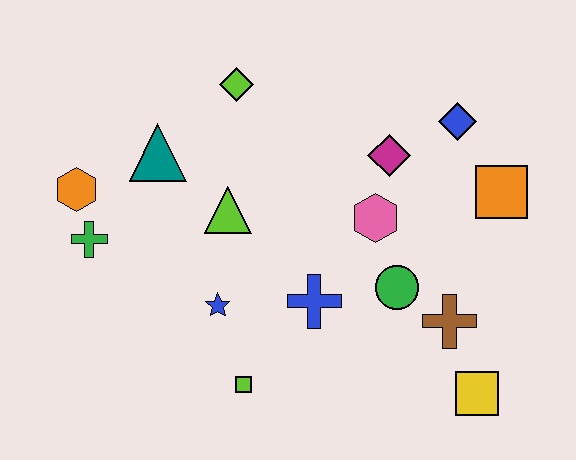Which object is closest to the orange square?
The blue diamond is closest to the orange square.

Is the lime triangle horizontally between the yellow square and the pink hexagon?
No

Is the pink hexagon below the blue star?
No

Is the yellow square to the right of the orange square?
No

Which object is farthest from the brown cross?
The orange hexagon is farthest from the brown cross.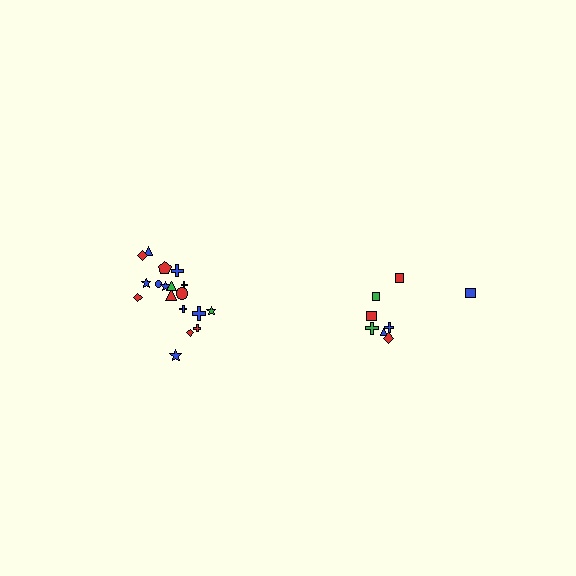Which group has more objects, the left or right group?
The left group.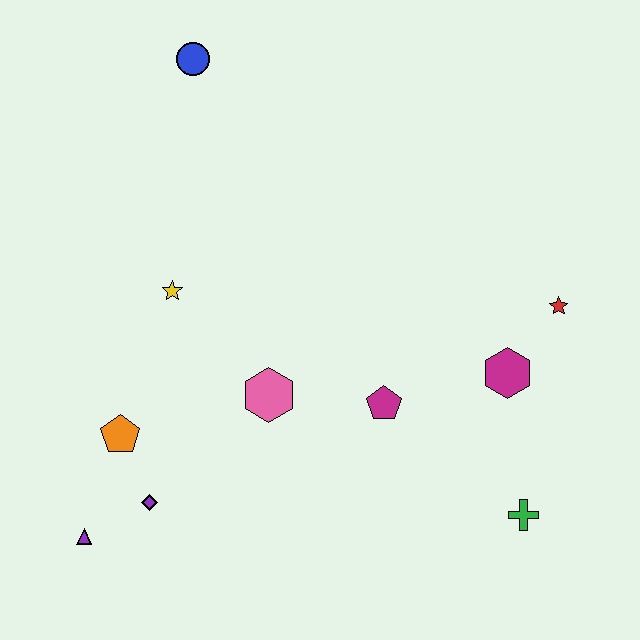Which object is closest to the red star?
The magenta hexagon is closest to the red star.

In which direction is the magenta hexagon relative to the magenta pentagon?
The magenta hexagon is to the right of the magenta pentagon.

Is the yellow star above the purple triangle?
Yes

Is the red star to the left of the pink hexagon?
No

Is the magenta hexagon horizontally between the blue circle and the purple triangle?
No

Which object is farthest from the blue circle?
The green cross is farthest from the blue circle.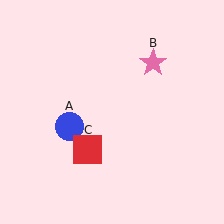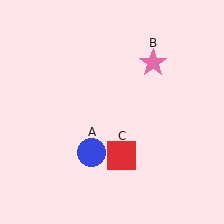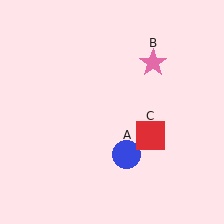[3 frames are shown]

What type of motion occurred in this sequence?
The blue circle (object A), red square (object C) rotated counterclockwise around the center of the scene.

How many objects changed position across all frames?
2 objects changed position: blue circle (object A), red square (object C).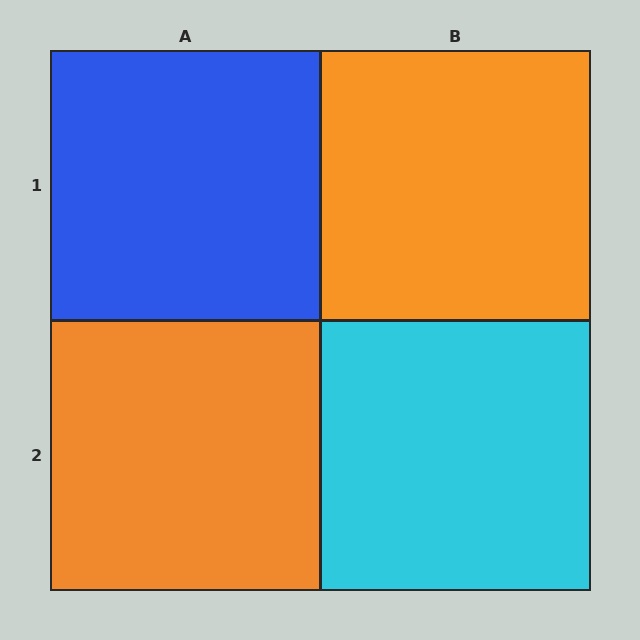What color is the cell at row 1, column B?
Orange.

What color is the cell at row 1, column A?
Blue.